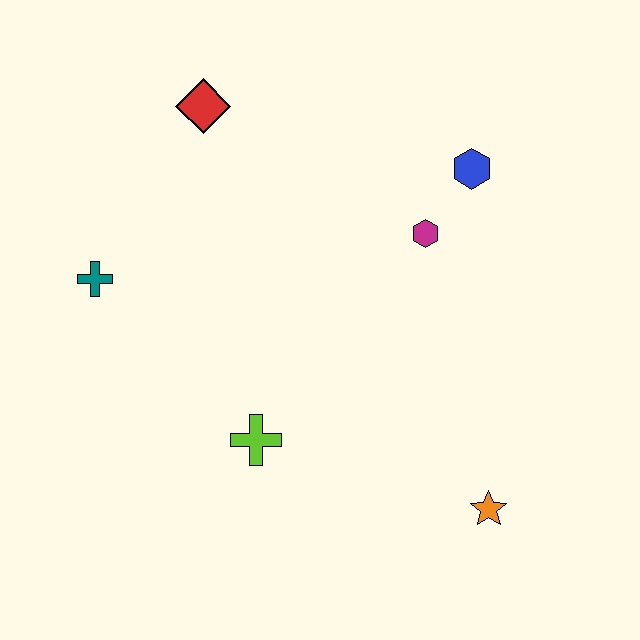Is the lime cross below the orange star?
No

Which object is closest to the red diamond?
The teal cross is closest to the red diamond.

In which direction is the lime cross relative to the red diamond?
The lime cross is below the red diamond.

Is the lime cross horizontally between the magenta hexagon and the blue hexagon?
No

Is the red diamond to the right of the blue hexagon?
No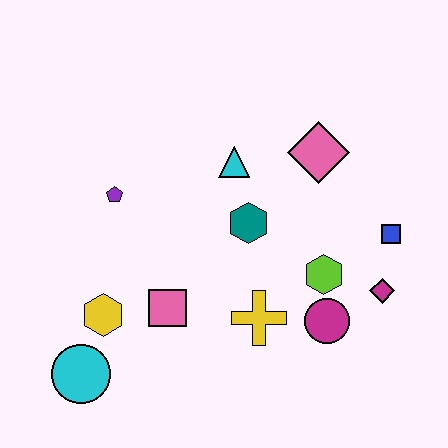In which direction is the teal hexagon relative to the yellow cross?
The teal hexagon is above the yellow cross.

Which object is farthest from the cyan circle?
The blue square is farthest from the cyan circle.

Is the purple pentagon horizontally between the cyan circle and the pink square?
Yes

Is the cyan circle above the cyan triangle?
No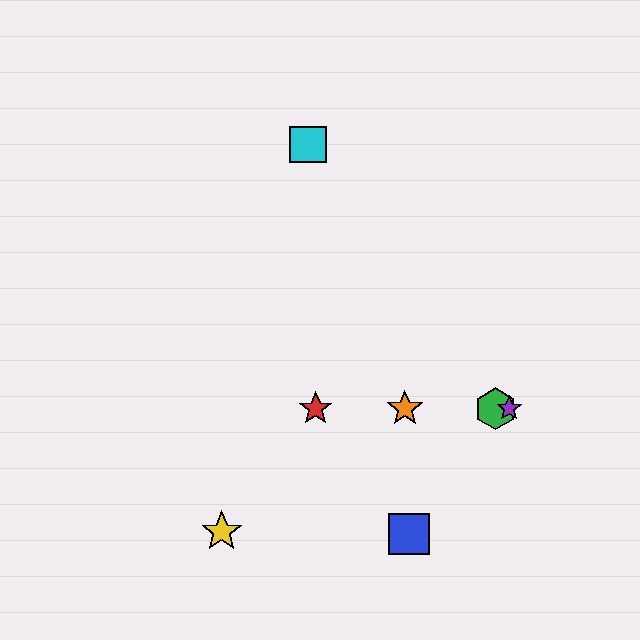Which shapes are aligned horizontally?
The red star, the green hexagon, the purple star, the orange star are aligned horizontally.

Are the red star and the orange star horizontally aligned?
Yes, both are at y≈409.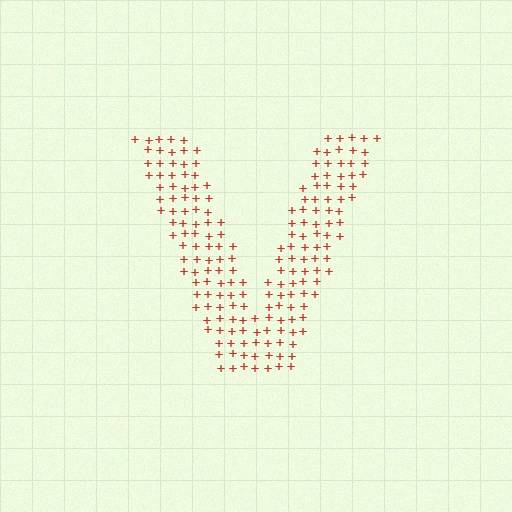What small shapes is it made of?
It is made of small plus signs.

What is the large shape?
The large shape is the letter V.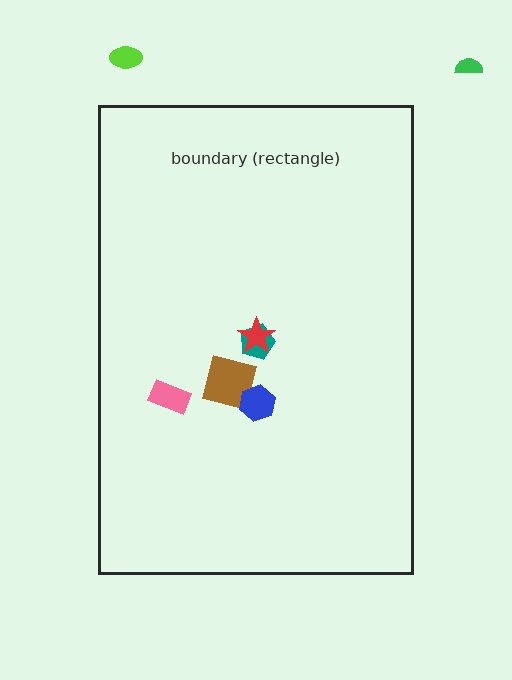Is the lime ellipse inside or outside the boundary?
Outside.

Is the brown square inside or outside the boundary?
Inside.